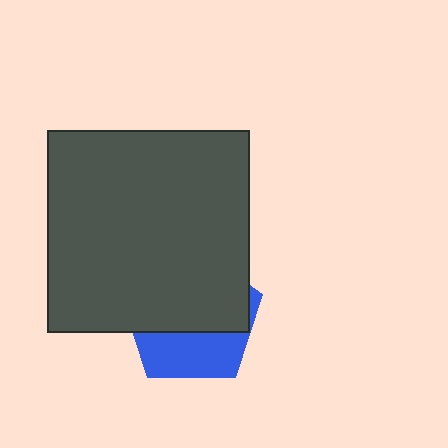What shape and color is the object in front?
The object in front is a dark gray square.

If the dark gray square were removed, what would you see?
You would see the complete blue pentagon.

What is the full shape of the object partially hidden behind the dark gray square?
The partially hidden object is a blue pentagon.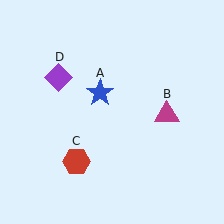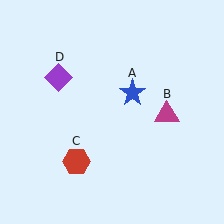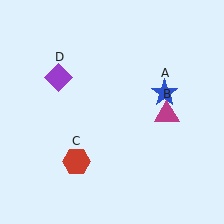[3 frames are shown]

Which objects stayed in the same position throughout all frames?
Magenta triangle (object B) and red hexagon (object C) and purple diamond (object D) remained stationary.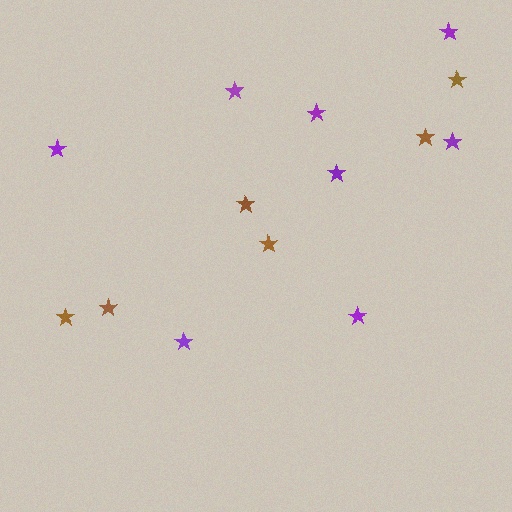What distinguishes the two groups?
There are 2 groups: one group of brown stars (6) and one group of purple stars (8).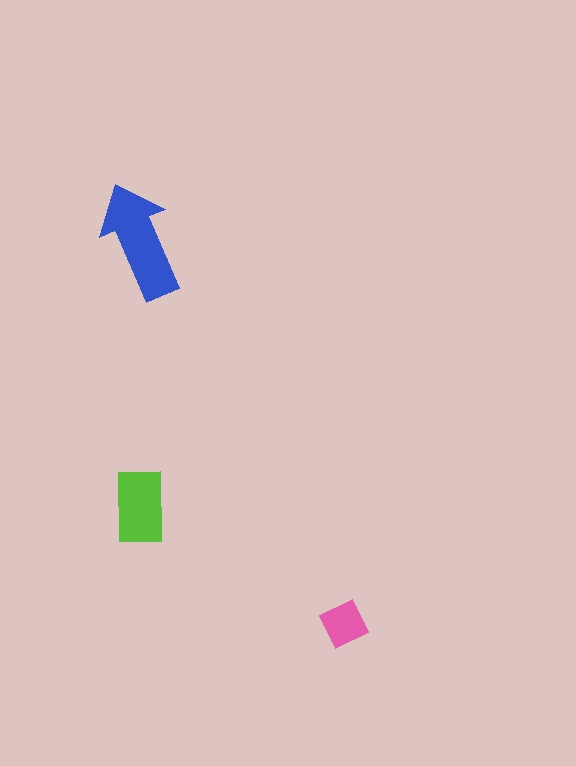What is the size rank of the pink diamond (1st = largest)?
3rd.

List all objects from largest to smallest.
The blue arrow, the lime rectangle, the pink diamond.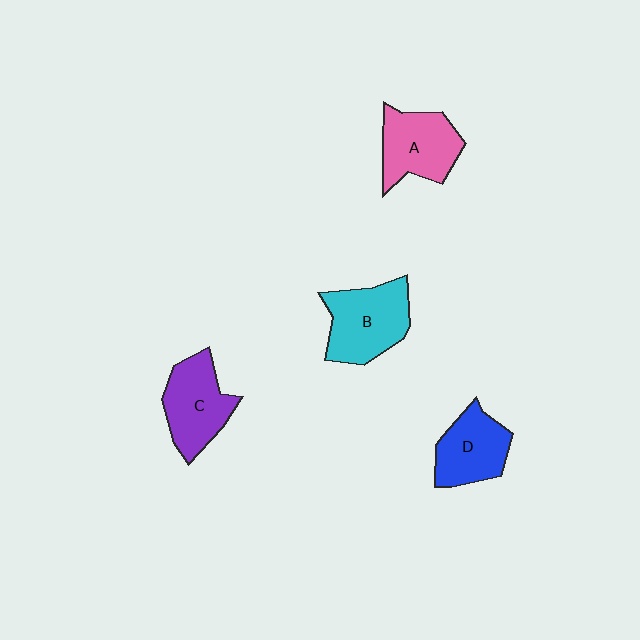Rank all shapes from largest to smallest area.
From largest to smallest: B (cyan), C (purple), A (pink), D (blue).